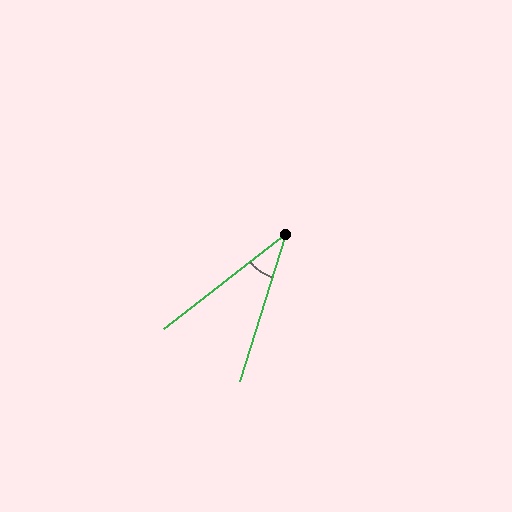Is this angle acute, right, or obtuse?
It is acute.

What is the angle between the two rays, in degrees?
Approximately 35 degrees.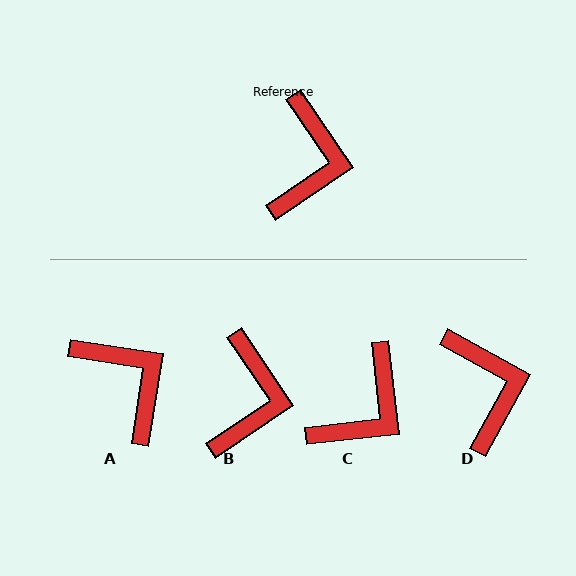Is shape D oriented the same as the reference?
No, it is off by about 27 degrees.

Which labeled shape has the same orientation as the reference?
B.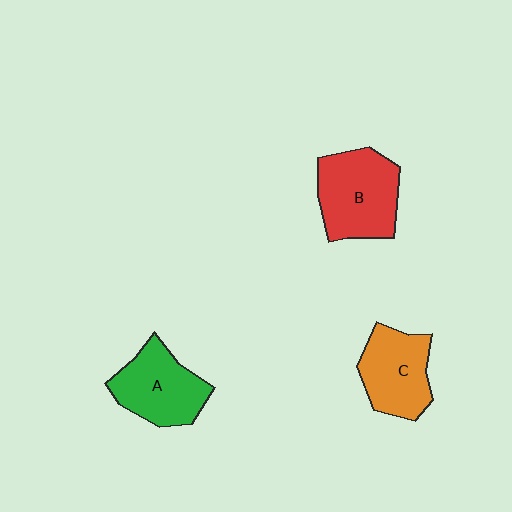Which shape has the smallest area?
Shape C (orange).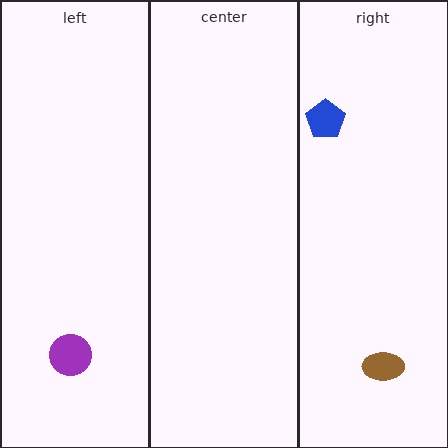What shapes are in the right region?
The brown ellipse, the blue pentagon.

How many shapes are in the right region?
2.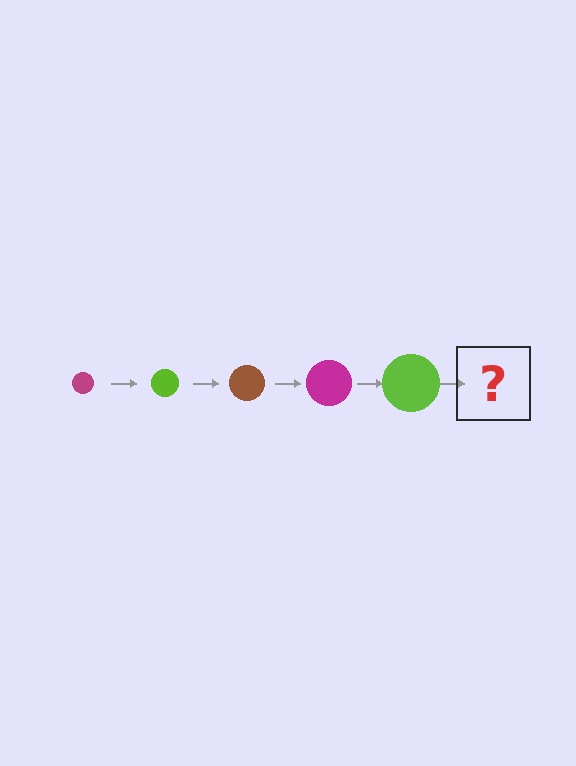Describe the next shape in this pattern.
It should be a brown circle, larger than the previous one.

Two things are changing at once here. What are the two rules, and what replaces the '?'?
The two rules are that the circle grows larger each step and the color cycles through magenta, lime, and brown. The '?' should be a brown circle, larger than the previous one.